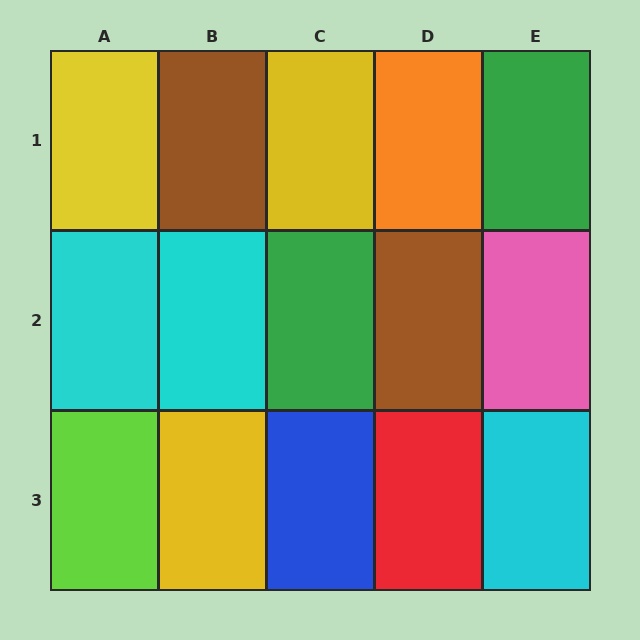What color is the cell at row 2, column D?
Brown.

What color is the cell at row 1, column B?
Brown.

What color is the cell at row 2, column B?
Cyan.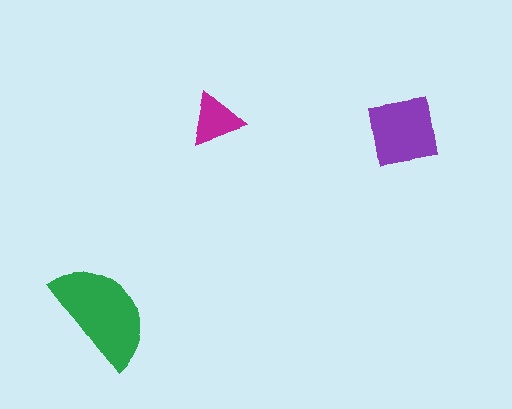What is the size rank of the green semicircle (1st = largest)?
1st.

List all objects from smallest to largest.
The magenta triangle, the purple square, the green semicircle.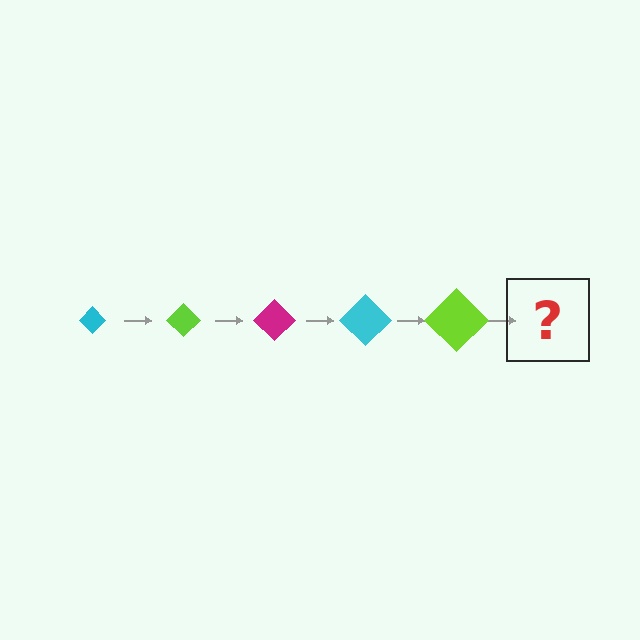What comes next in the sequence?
The next element should be a magenta diamond, larger than the previous one.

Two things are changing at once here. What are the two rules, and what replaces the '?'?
The two rules are that the diamond grows larger each step and the color cycles through cyan, lime, and magenta. The '?' should be a magenta diamond, larger than the previous one.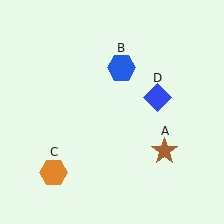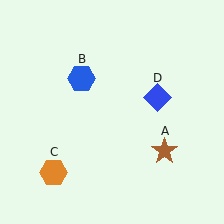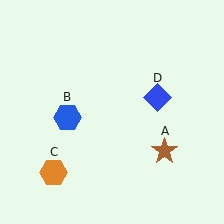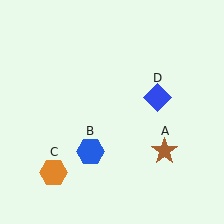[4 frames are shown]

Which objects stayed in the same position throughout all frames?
Brown star (object A) and orange hexagon (object C) and blue diamond (object D) remained stationary.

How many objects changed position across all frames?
1 object changed position: blue hexagon (object B).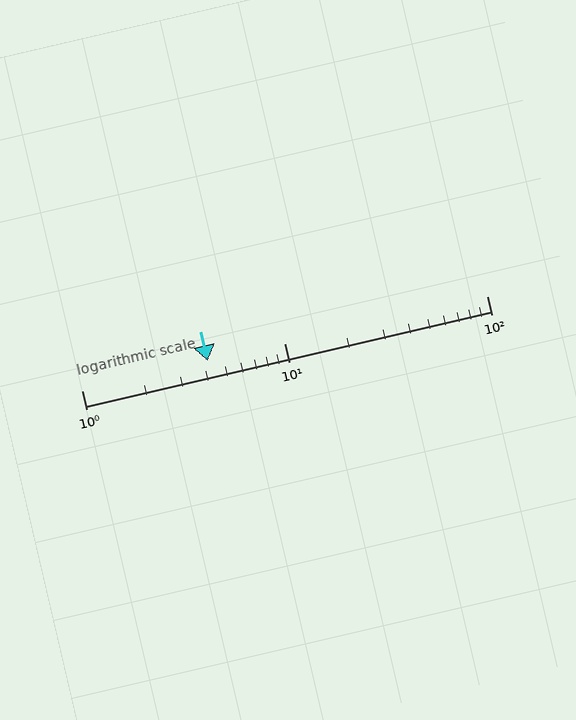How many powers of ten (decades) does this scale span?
The scale spans 2 decades, from 1 to 100.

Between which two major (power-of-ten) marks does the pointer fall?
The pointer is between 1 and 10.